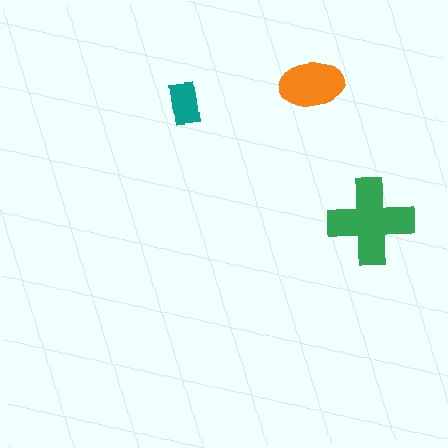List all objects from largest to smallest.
The green cross, the orange ellipse, the teal rectangle.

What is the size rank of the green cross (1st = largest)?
1st.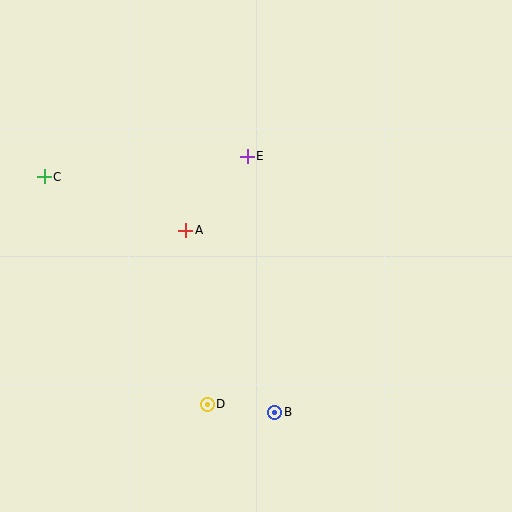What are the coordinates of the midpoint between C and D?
The midpoint between C and D is at (126, 290).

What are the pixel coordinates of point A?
Point A is at (186, 230).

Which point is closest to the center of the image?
Point A at (186, 230) is closest to the center.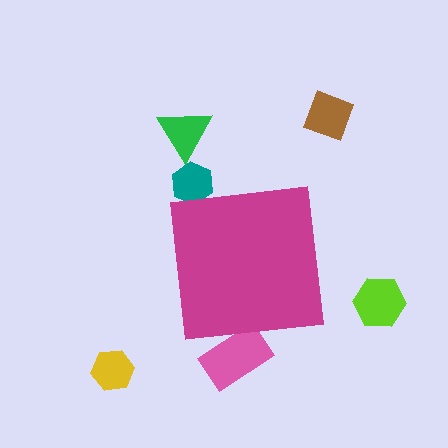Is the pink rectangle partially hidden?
Yes, the pink rectangle is partially hidden behind the magenta square.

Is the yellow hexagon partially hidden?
No, the yellow hexagon is fully visible.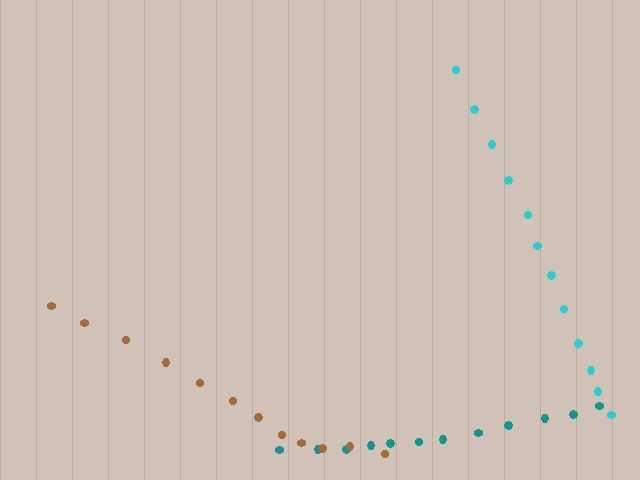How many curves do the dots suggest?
There are 3 distinct paths.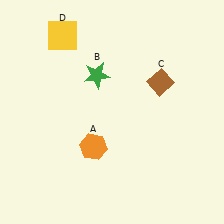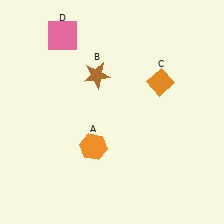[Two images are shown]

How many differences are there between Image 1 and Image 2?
There are 3 differences between the two images.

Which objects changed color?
B changed from green to brown. C changed from brown to orange. D changed from yellow to pink.